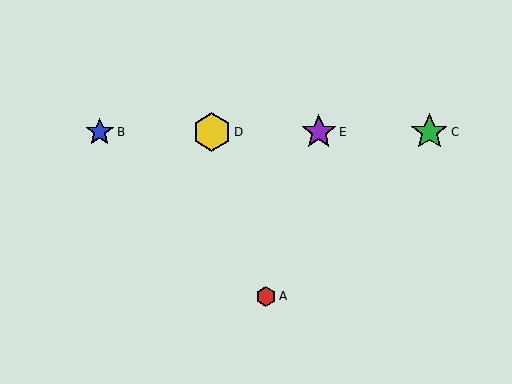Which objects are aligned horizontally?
Objects B, C, D, E are aligned horizontally.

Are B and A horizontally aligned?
No, B is at y≈132 and A is at y≈296.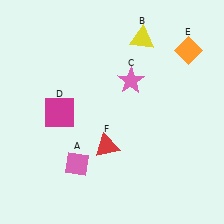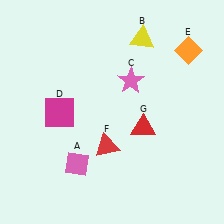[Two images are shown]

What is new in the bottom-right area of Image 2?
A red triangle (G) was added in the bottom-right area of Image 2.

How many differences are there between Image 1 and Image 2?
There is 1 difference between the two images.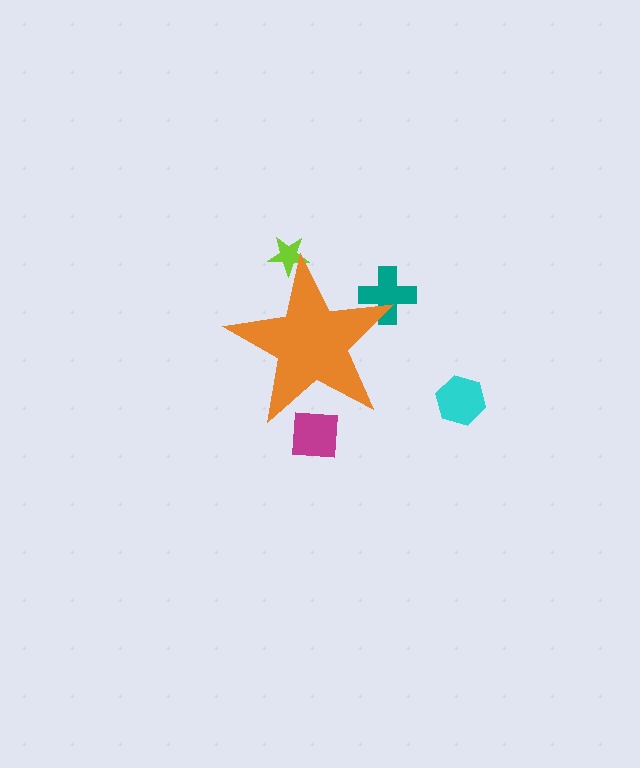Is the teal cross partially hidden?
Yes, the teal cross is partially hidden behind the orange star.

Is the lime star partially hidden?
Yes, the lime star is partially hidden behind the orange star.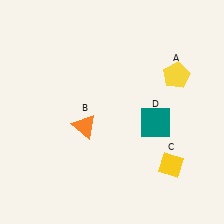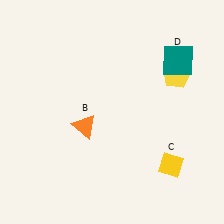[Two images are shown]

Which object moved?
The teal square (D) moved up.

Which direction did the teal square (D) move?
The teal square (D) moved up.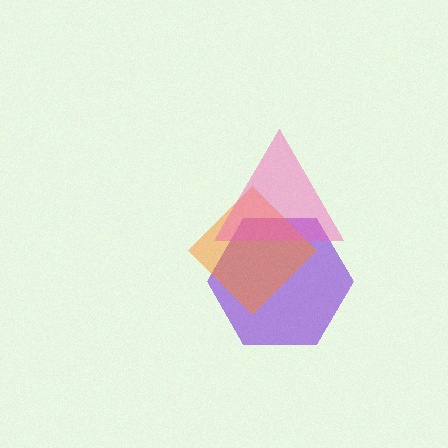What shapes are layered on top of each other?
The layered shapes are: a purple hexagon, an orange diamond, a pink triangle.